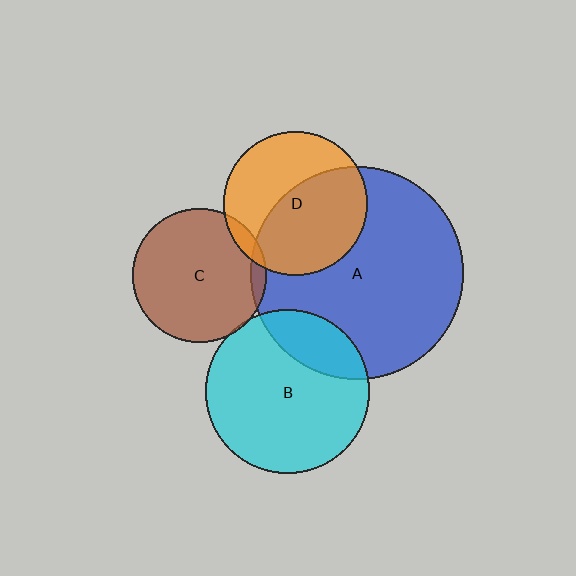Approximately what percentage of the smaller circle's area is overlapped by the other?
Approximately 20%.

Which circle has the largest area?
Circle A (blue).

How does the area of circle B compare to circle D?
Approximately 1.3 times.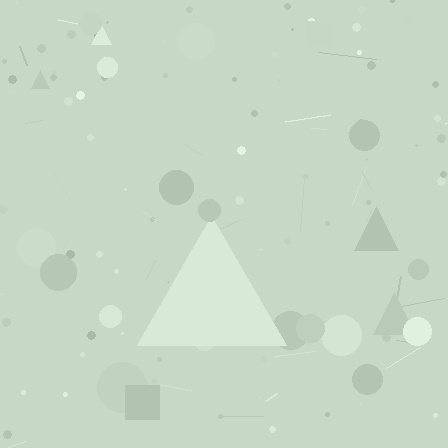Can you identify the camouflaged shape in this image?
The camouflaged shape is a triangle.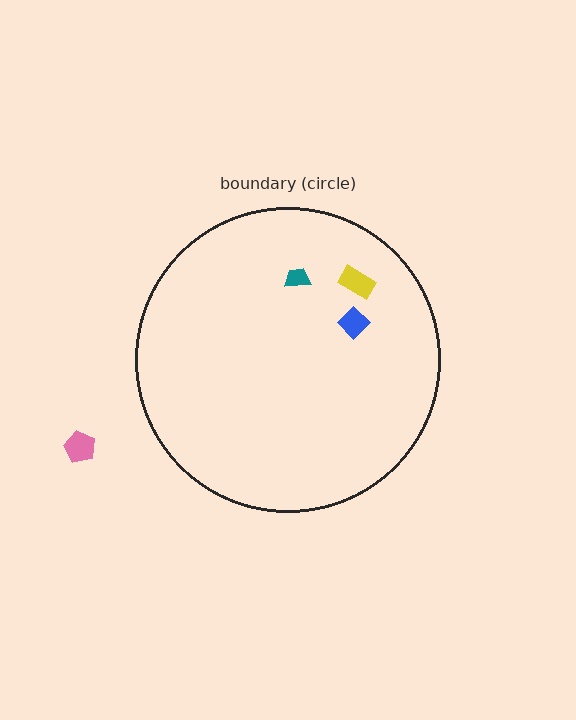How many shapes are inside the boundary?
3 inside, 1 outside.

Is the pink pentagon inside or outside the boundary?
Outside.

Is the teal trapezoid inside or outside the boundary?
Inside.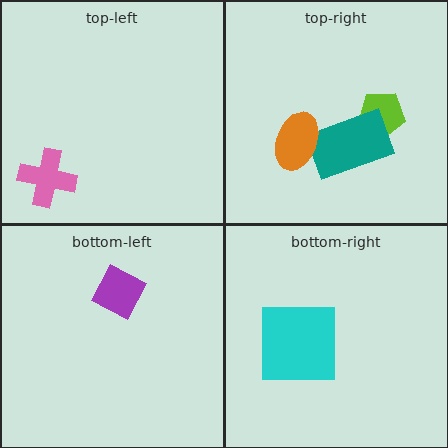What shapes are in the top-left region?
The pink cross.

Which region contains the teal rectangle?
The top-right region.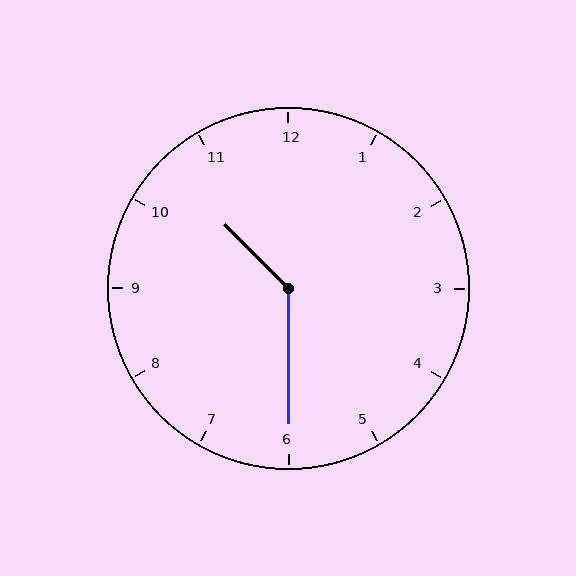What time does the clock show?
10:30.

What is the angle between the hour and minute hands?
Approximately 135 degrees.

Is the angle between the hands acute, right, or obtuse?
It is obtuse.